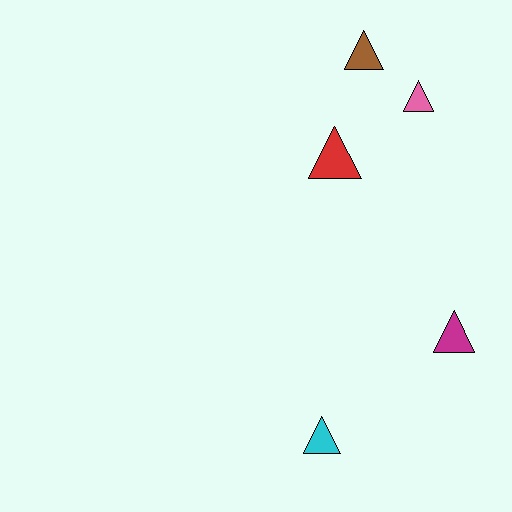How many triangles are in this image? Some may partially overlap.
There are 5 triangles.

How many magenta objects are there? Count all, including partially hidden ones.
There is 1 magenta object.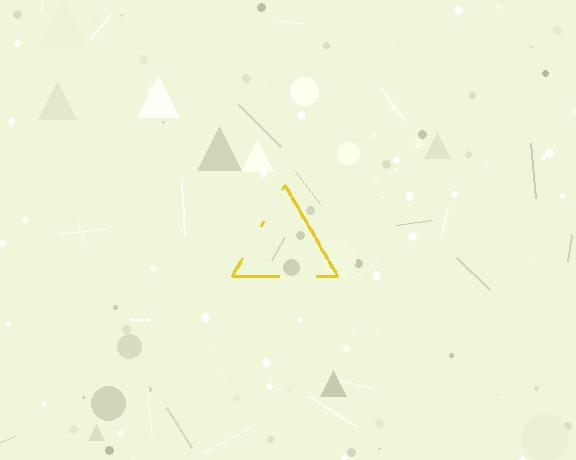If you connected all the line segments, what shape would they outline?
They would outline a triangle.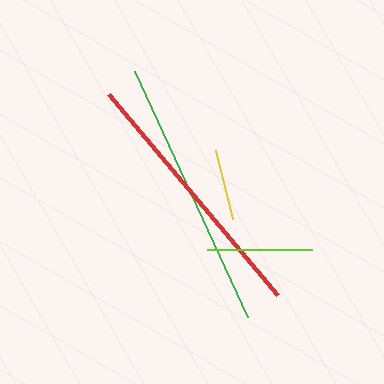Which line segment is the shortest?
The yellow line is the shortest at approximately 71 pixels.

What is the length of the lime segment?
The lime segment is approximately 105 pixels long.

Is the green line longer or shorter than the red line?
The green line is longer than the red line.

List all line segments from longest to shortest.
From longest to shortest: green, red, lime, yellow.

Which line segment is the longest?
The green line is the longest at approximately 271 pixels.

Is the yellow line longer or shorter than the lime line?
The lime line is longer than the yellow line.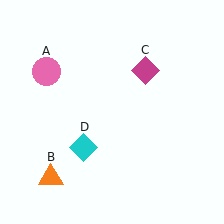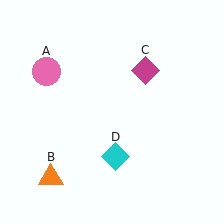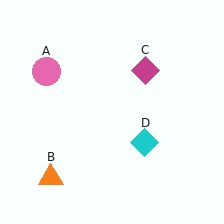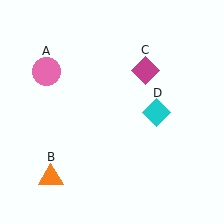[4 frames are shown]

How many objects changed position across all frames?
1 object changed position: cyan diamond (object D).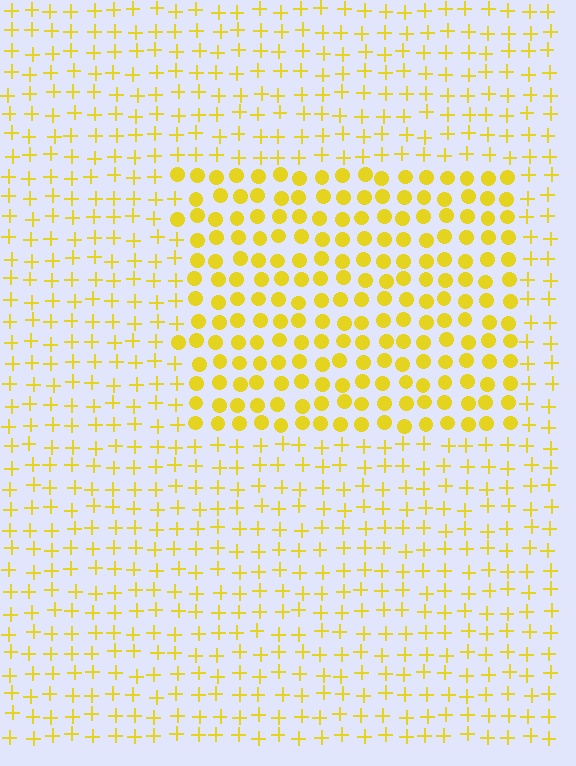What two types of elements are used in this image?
The image uses circles inside the rectangle region and plus signs outside it.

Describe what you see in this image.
The image is filled with small yellow elements arranged in a uniform grid. A rectangle-shaped region contains circles, while the surrounding area contains plus signs. The boundary is defined purely by the change in element shape.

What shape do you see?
I see a rectangle.